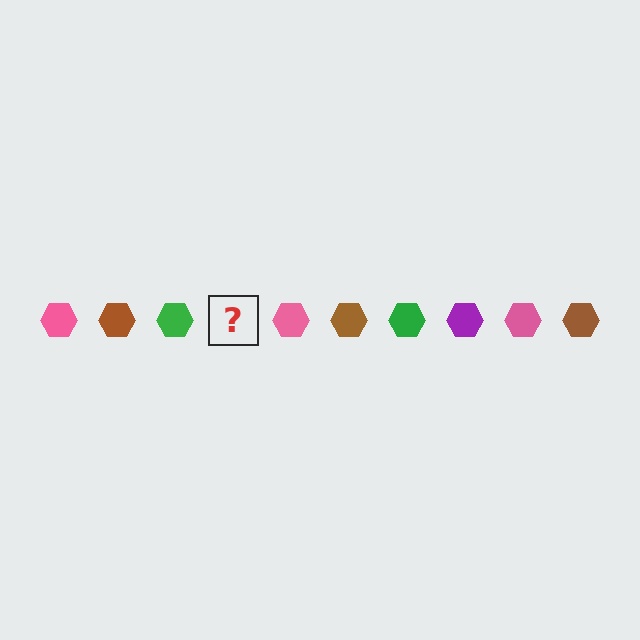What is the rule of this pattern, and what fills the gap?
The rule is that the pattern cycles through pink, brown, green, purple hexagons. The gap should be filled with a purple hexagon.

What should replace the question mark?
The question mark should be replaced with a purple hexagon.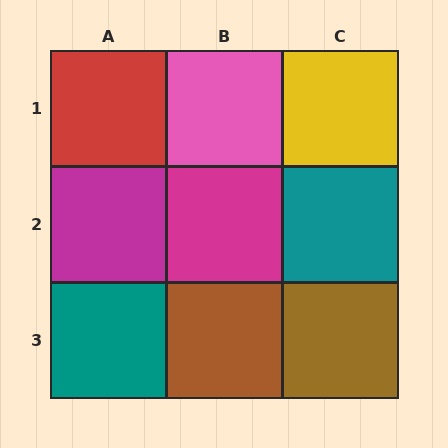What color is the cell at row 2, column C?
Teal.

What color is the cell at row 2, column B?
Magenta.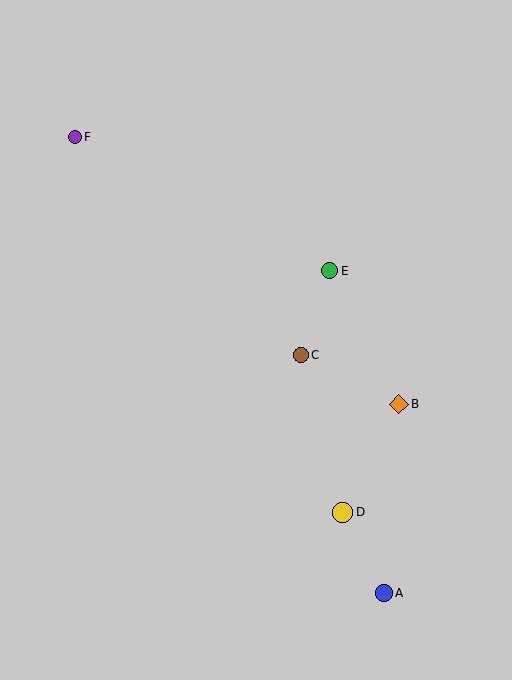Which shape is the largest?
The yellow circle (labeled D) is the largest.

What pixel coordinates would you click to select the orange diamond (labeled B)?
Click at (399, 404) to select the orange diamond B.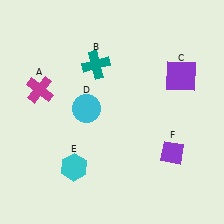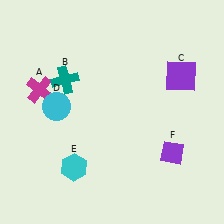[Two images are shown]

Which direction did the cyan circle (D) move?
The cyan circle (D) moved left.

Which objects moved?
The objects that moved are: the teal cross (B), the cyan circle (D).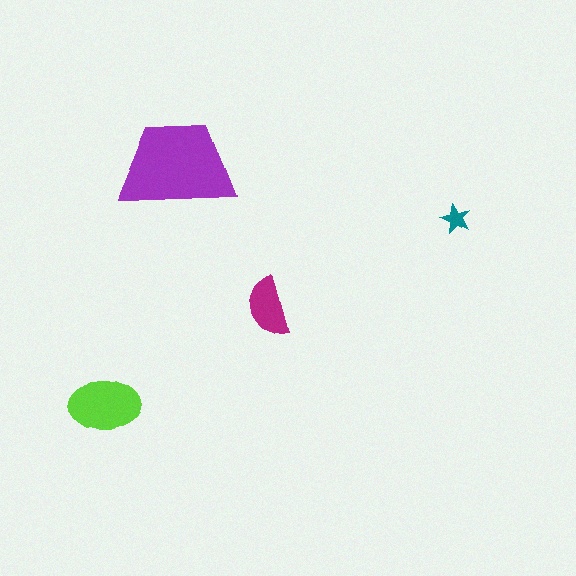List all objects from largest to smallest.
The purple trapezoid, the lime ellipse, the magenta semicircle, the teal star.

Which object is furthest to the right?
The teal star is rightmost.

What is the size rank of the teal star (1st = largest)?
4th.